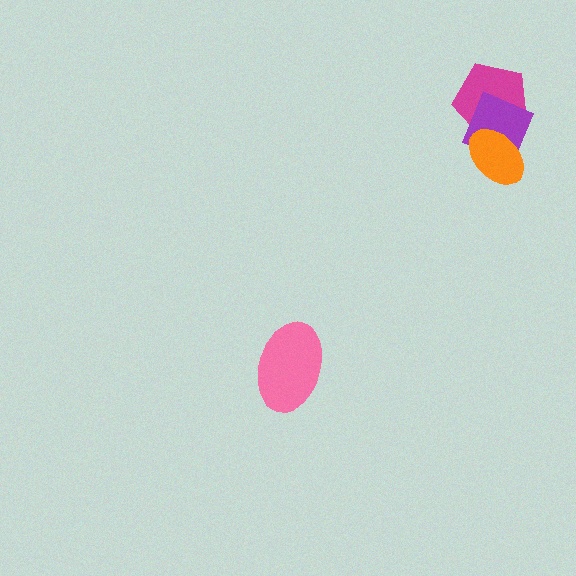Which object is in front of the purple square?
The orange ellipse is in front of the purple square.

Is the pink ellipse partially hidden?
No, no other shape covers it.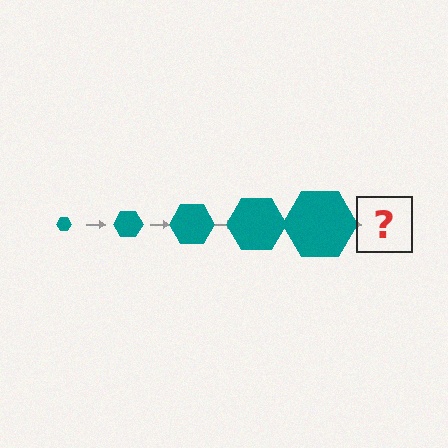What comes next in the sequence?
The next element should be a teal hexagon, larger than the previous one.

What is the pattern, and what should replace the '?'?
The pattern is that the hexagon gets progressively larger each step. The '?' should be a teal hexagon, larger than the previous one.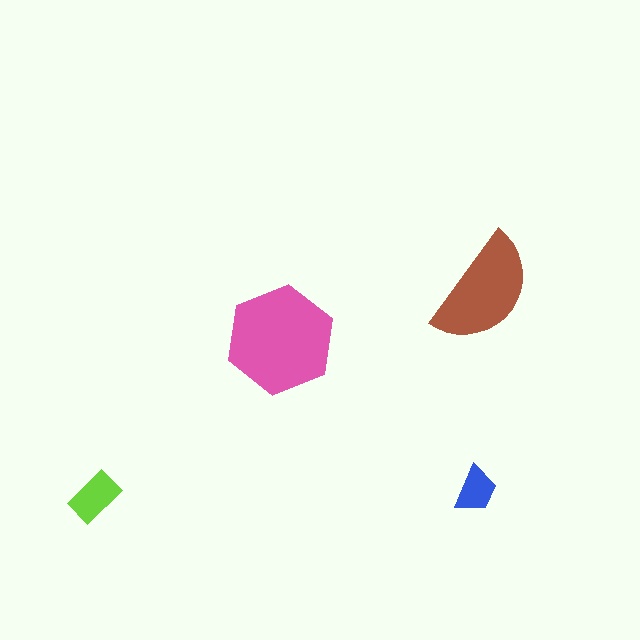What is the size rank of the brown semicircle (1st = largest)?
2nd.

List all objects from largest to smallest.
The pink hexagon, the brown semicircle, the lime rectangle, the blue trapezoid.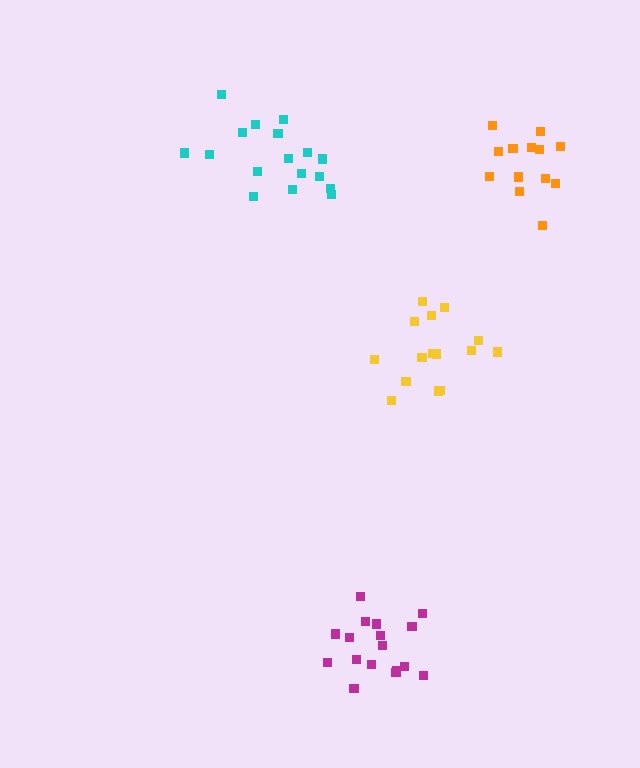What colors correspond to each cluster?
The clusters are colored: yellow, magenta, orange, cyan.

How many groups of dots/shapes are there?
There are 4 groups.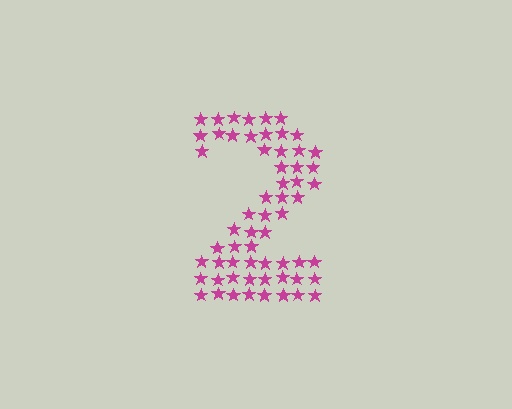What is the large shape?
The large shape is the digit 2.